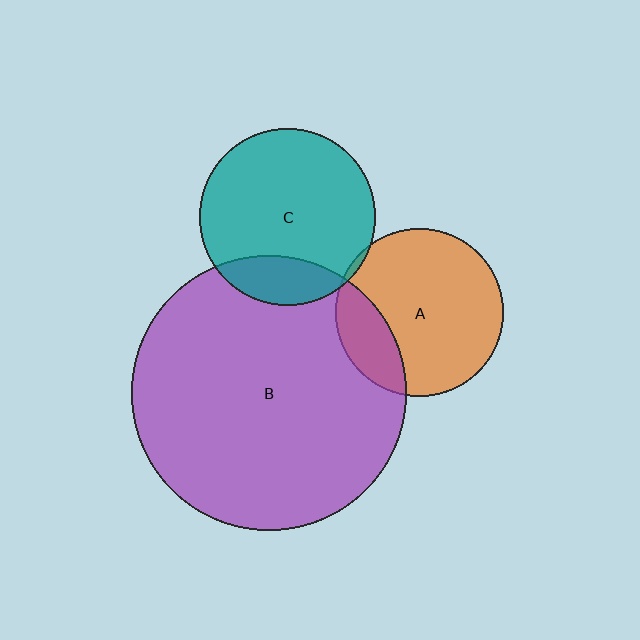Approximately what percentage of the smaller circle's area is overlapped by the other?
Approximately 20%.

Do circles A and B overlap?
Yes.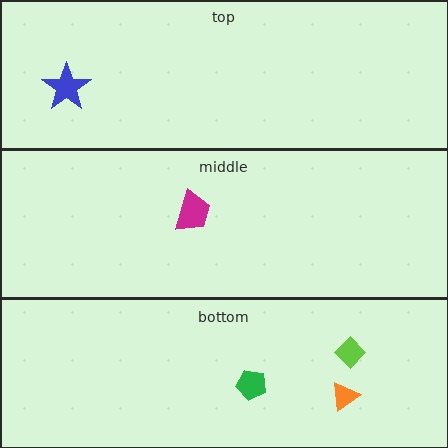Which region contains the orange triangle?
The bottom region.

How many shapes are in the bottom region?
3.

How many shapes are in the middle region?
1.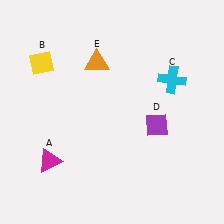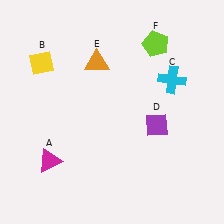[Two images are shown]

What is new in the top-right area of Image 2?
A lime pentagon (F) was added in the top-right area of Image 2.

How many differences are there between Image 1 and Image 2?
There is 1 difference between the two images.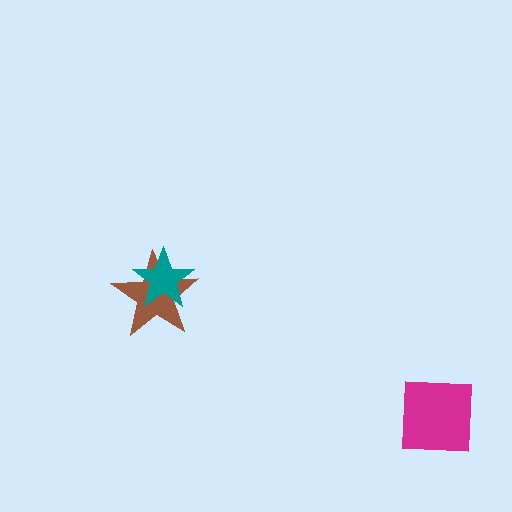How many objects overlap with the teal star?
1 object overlaps with the teal star.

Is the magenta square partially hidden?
No, no other shape covers it.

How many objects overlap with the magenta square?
0 objects overlap with the magenta square.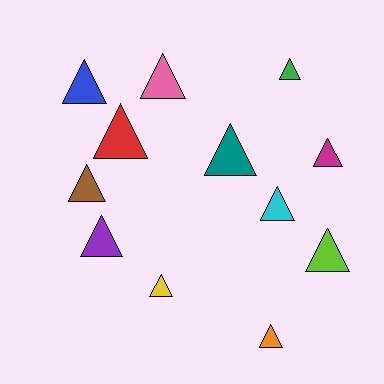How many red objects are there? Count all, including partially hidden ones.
There is 1 red object.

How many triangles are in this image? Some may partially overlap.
There are 12 triangles.